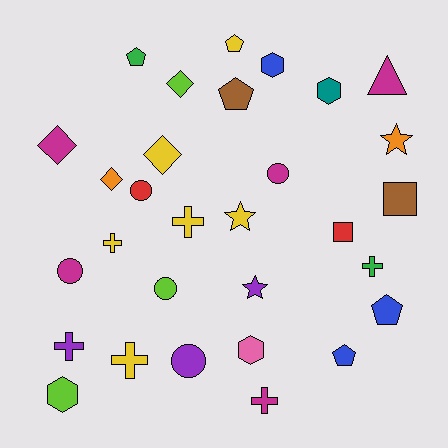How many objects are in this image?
There are 30 objects.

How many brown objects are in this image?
There are 2 brown objects.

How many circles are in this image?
There are 5 circles.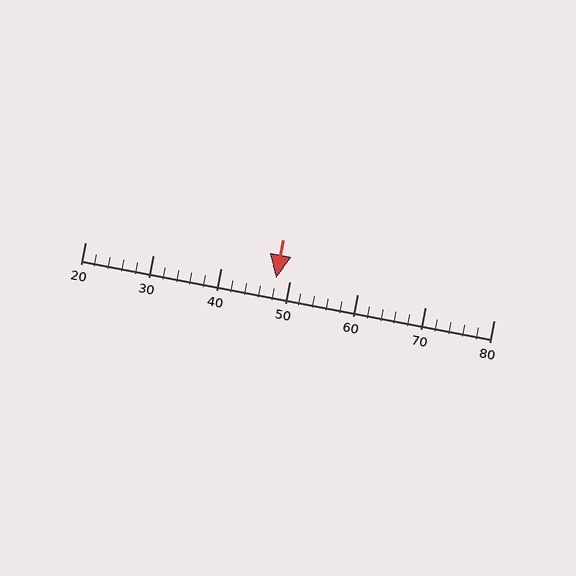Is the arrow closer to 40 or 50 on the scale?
The arrow is closer to 50.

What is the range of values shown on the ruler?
The ruler shows values from 20 to 80.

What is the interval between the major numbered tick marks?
The major tick marks are spaced 10 units apart.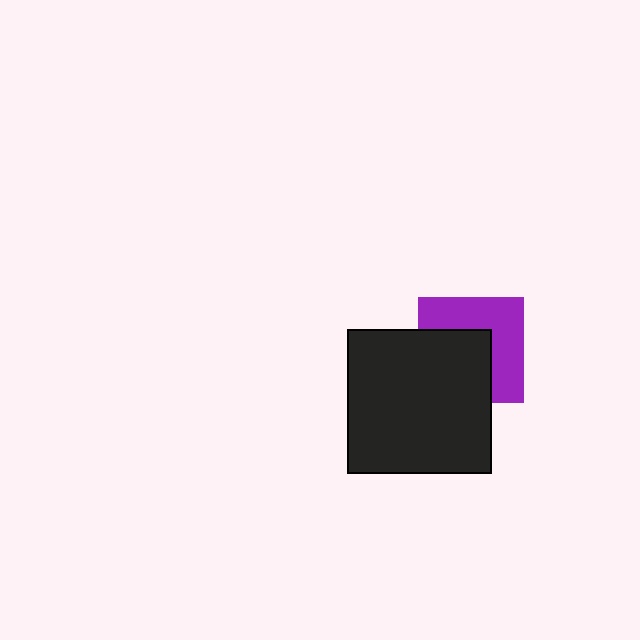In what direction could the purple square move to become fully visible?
The purple square could move toward the upper-right. That would shift it out from behind the black square entirely.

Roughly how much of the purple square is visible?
About half of it is visible (roughly 51%).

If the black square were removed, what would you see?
You would see the complete purple square.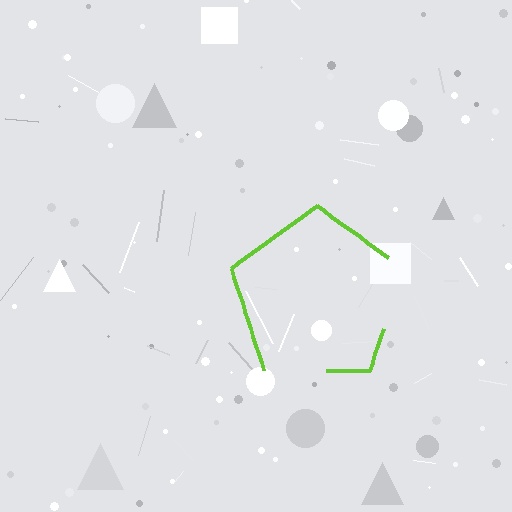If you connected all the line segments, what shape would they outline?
They would outline a pentagon.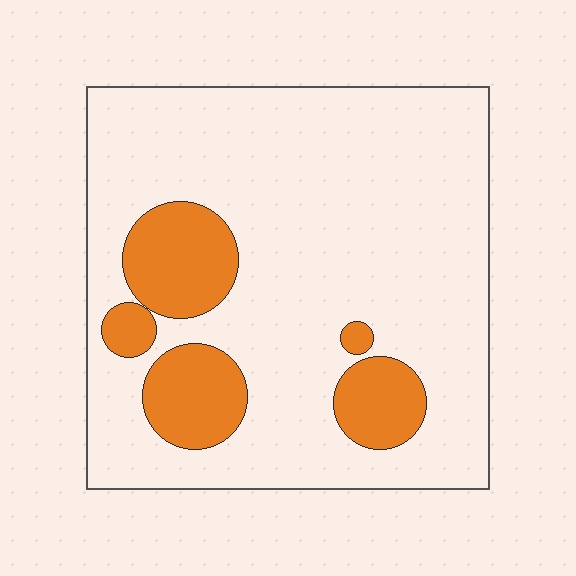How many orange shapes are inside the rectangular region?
5.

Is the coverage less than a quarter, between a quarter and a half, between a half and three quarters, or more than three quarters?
Less than a quarter.